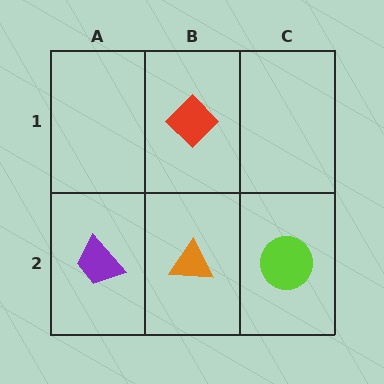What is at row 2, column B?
An orange triangle.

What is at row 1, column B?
A red diamond.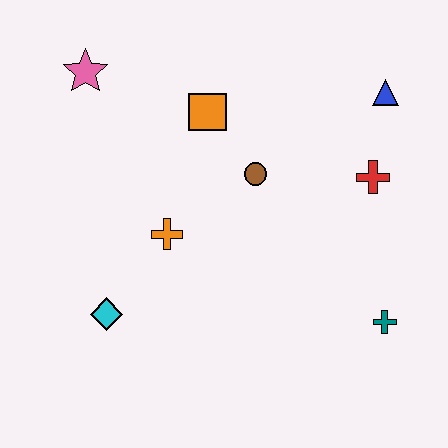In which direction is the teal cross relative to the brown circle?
The teal cross is below the brown circle.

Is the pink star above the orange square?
Yes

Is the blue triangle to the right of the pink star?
Yes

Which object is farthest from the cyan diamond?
The blue triangle is farthest from the cyan diamond.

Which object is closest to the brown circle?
The orange square is closest to the brown circle.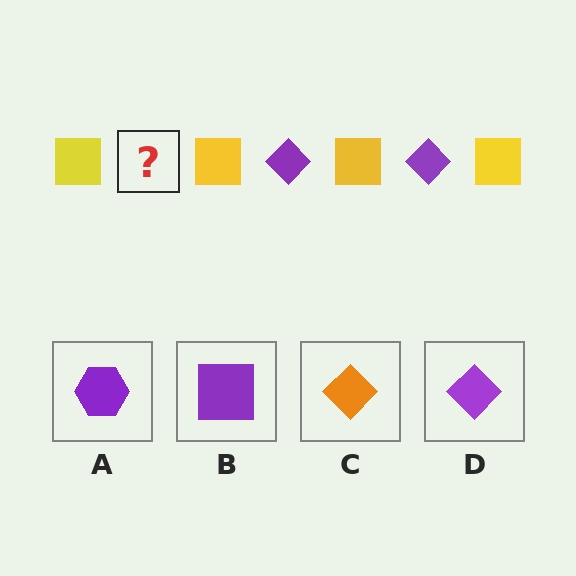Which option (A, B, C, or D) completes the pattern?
D.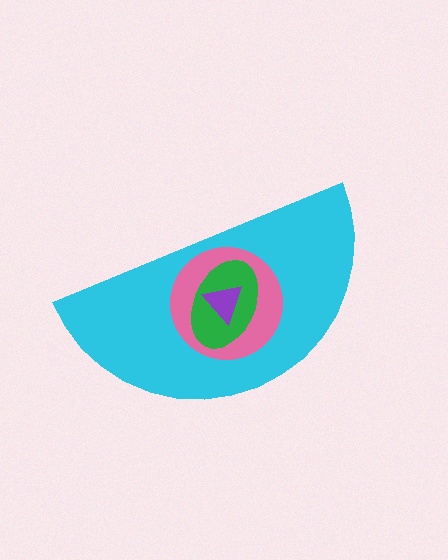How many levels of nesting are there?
4.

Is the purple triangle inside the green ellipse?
Yes.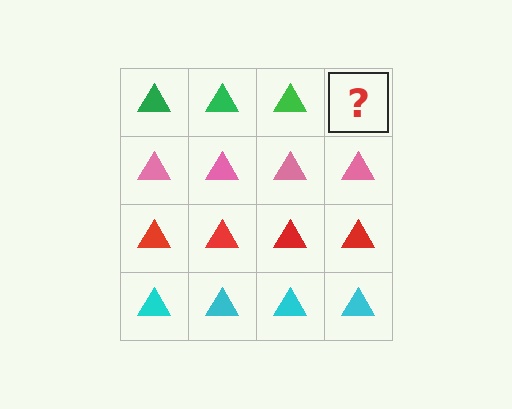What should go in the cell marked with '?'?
The missing cell should contain a green triangle.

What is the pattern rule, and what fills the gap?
The rule is that each row has a consistent color. The gap should be filled with a green triangle.